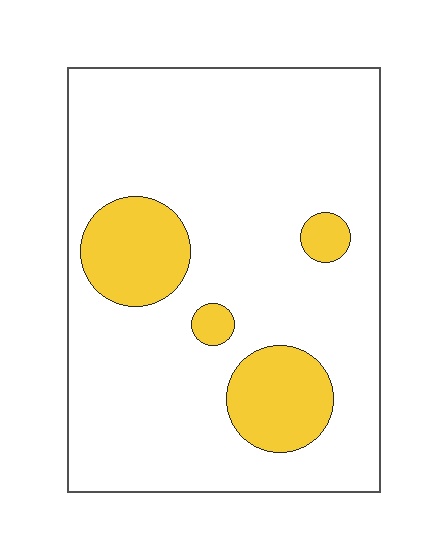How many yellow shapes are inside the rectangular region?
4.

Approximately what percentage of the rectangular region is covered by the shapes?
Approximately 15%.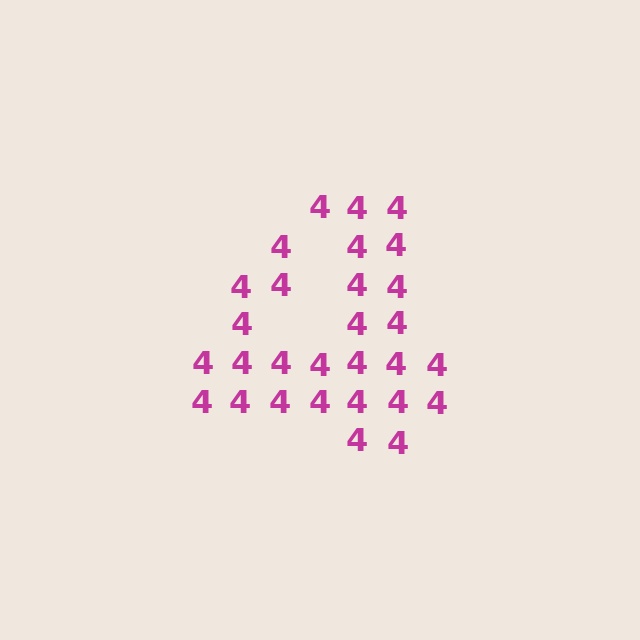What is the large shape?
The large shape is the digit 4.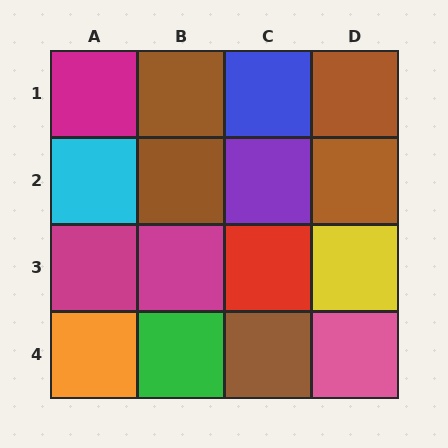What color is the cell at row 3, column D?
Yellow.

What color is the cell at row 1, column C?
Blue.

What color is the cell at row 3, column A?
Magenta.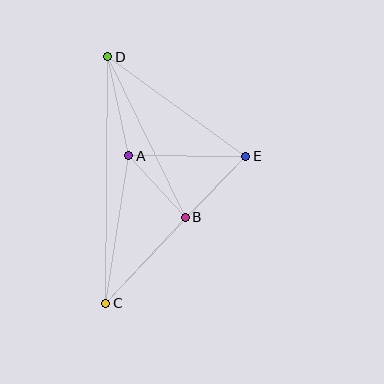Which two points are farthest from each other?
Points C and D are farthest from each other.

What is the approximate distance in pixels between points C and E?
The distance between C and E is approximately 203 pixels.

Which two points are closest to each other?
Points A and B are closest to each other.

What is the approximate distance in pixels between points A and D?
The distance between A and D is approximately 102 pixels.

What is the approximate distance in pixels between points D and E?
The distance between D and E is approximately 170 pixels.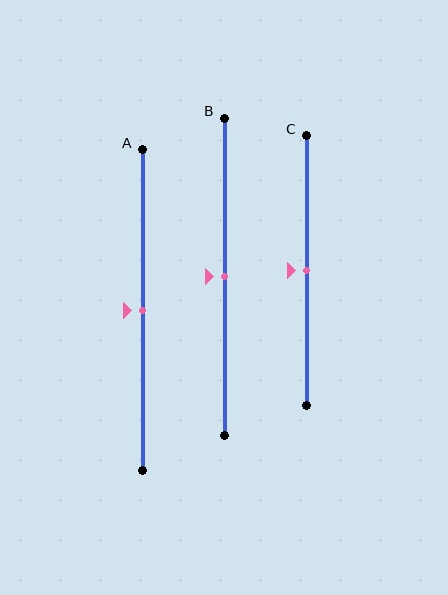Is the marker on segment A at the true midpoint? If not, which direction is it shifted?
Yes, the marker on segment A is at the true midpoint.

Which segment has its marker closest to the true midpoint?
Segment A has its marker closest to the true midpoint.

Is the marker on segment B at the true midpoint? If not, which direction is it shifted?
Yes, the marker on segment B is at the true midpoint.